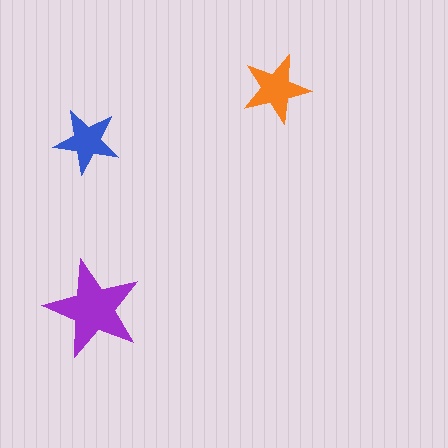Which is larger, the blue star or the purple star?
The purple one.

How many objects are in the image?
There are 3 objects in the image.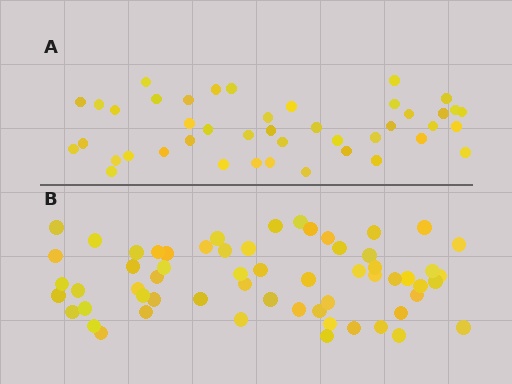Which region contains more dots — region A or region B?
Region B (the bottom region) has more dots.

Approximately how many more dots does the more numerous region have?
Region B has approximately 15 more dots than region A.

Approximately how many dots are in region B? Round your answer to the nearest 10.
About 60 dots.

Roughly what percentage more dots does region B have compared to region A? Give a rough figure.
About 40% more.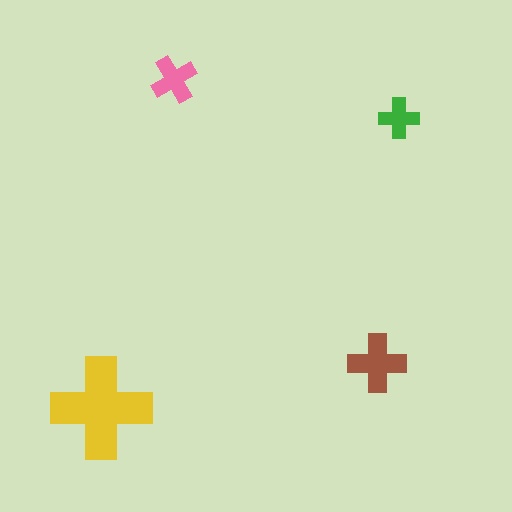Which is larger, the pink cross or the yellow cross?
The yellow one.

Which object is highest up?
The pink cross is topmost.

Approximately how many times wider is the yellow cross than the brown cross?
About 1.5 times wider.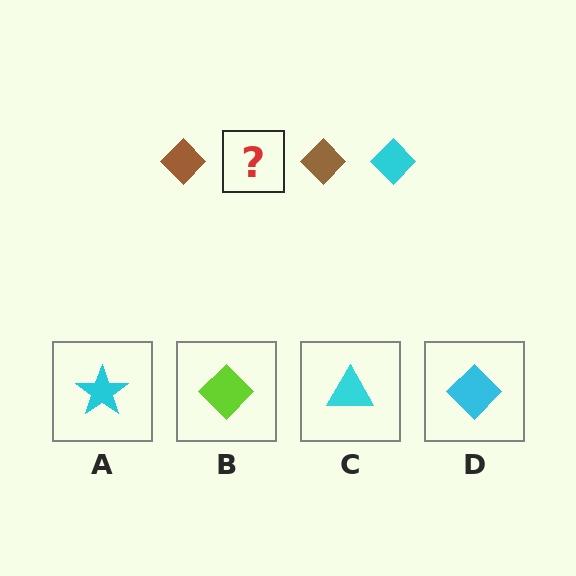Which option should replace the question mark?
Option D.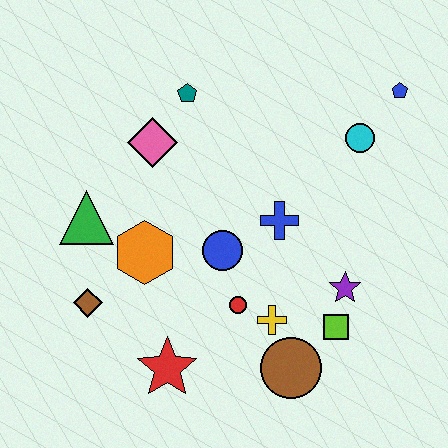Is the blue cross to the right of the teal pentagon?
Yes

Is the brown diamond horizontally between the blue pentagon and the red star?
No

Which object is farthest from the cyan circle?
The brown diamond is farthest from the cyan circle.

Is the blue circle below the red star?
No